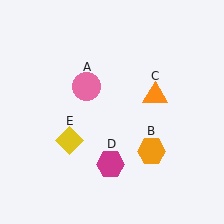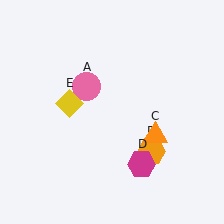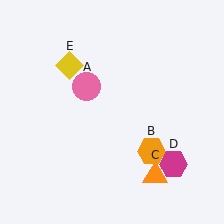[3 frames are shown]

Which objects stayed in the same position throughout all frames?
Pink circle (object A) and orange hexagon (object B) remained stationary.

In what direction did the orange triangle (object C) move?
The orange triangle (object C) moved down.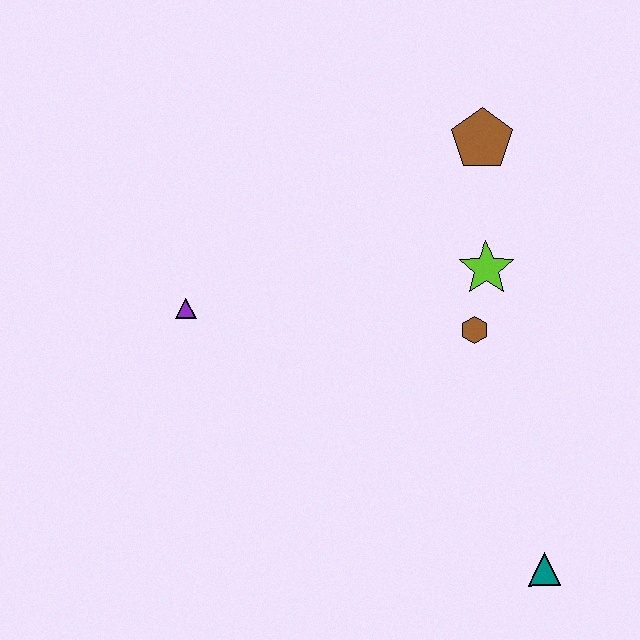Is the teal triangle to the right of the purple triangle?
Yes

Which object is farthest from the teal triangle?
The purple triangle is farthest from the teal triangle.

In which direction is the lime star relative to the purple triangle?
The lime star is to the right of the purple triangle.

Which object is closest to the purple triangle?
The brown hexagon is closest to the purple triangle.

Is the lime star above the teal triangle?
Yes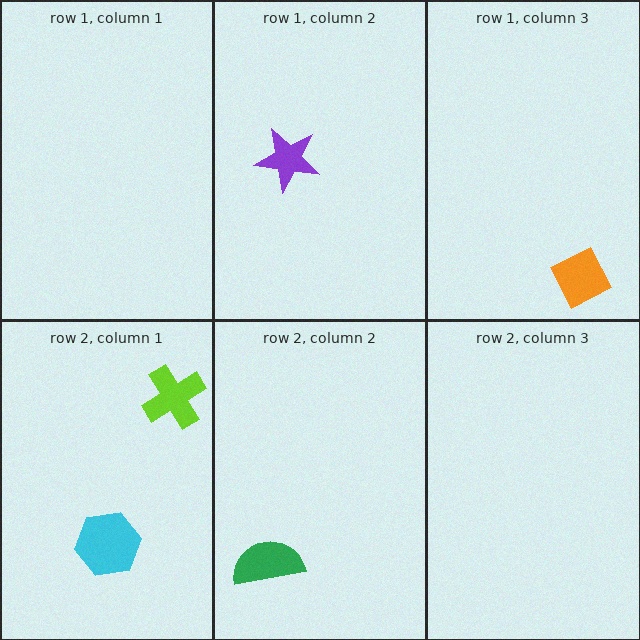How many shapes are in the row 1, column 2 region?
1.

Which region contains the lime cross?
The row 2, column 1 region.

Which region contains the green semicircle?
The row 2, column 2 region.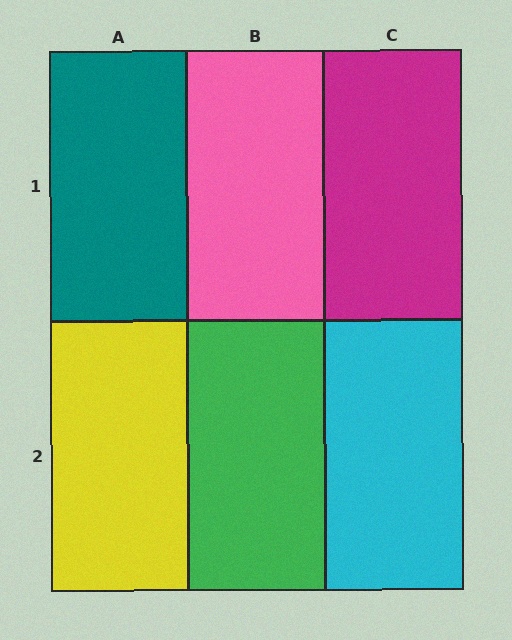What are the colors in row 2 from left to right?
Yellow, green, cyan.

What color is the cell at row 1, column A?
Teal.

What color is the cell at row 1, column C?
Magenta.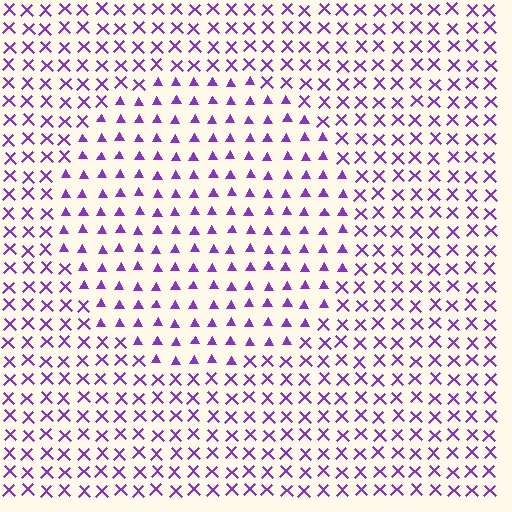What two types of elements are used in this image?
The image uses triangles inside the circle region and X marks outside it.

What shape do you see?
I see a circle.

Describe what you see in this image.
The image is filled with small purple elements arranged in a uniform grid. A circle-shaped region contains triangles, while the surrounding area contains X marks. The boundary is defined purely by the change in element shape.